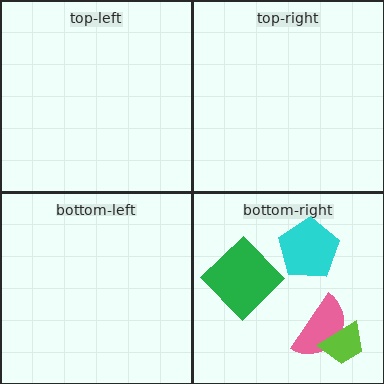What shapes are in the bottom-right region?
The green diamond, the pink semicircle, the cyan pentagon, the lime trapezoid.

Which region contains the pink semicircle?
The bottom-right region.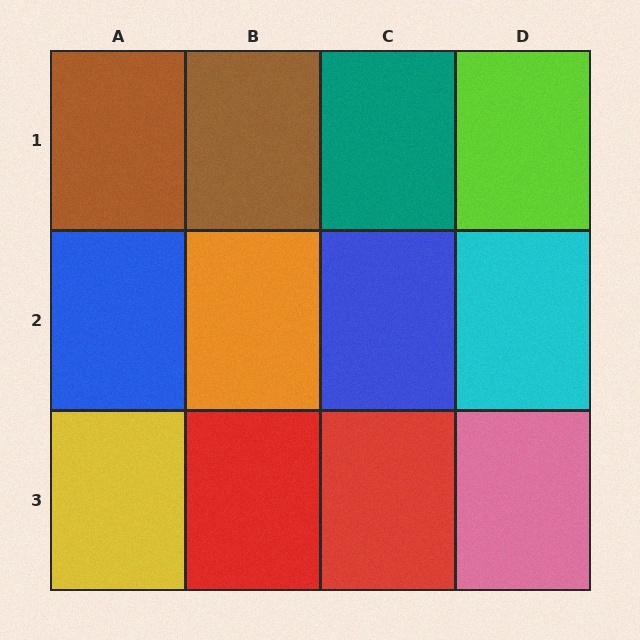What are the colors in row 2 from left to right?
Blue, orange, blue, cyan.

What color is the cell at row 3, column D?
Pink.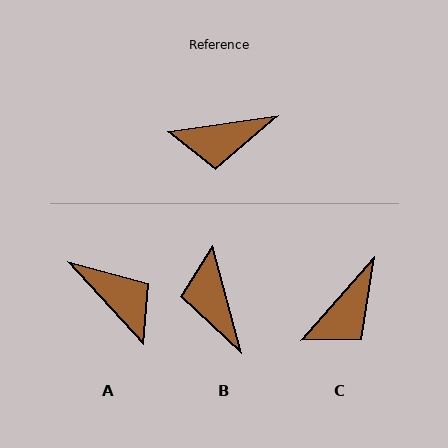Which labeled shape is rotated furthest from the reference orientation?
A, about 124 degrees away.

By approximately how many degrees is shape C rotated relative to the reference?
Approximately 40 degrees counter-clockwise.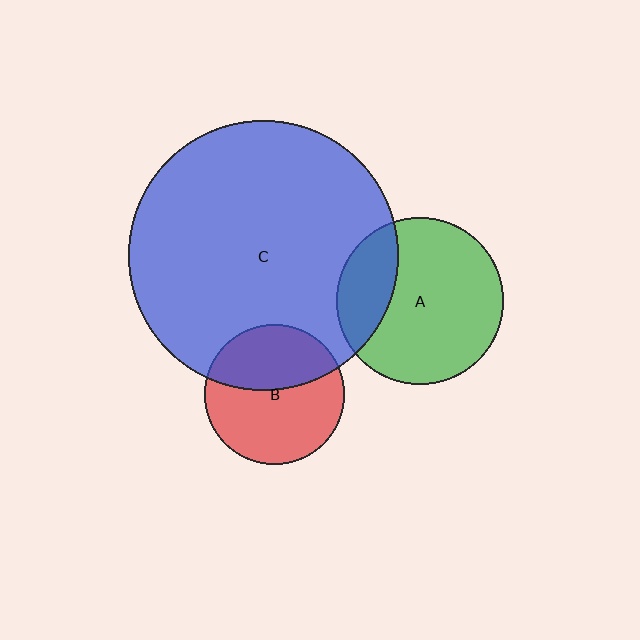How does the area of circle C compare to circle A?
Approximately 2.6 times.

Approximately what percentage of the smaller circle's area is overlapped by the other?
Approximately 40%.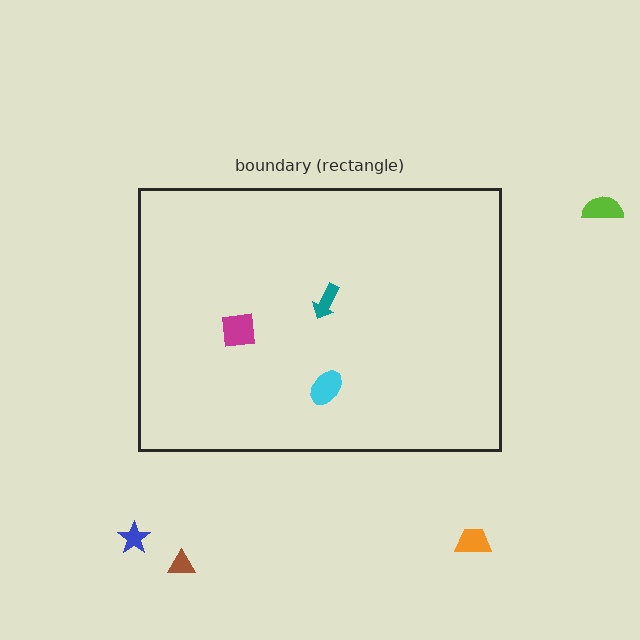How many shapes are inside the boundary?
3 inside, 4 outside.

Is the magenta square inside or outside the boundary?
Inside.